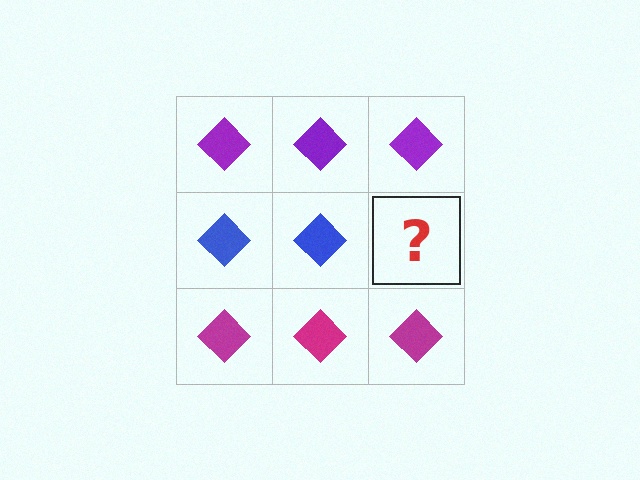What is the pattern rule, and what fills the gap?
The rule is that each row has a consistent color. The gap should be filled with a blue diamond.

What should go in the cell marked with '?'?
The missing cell should contain a blue diamond.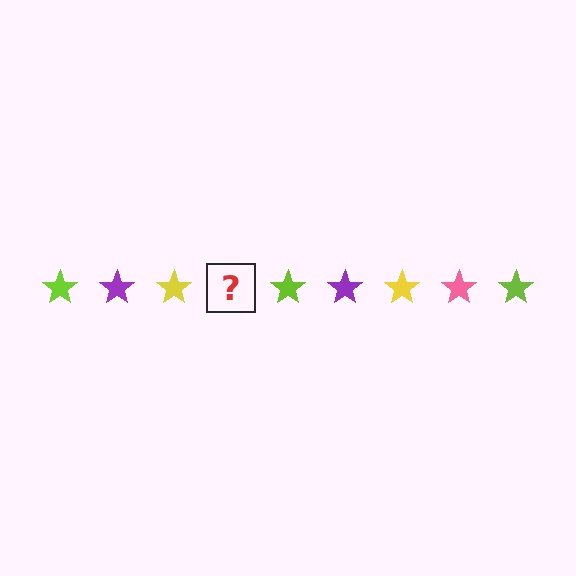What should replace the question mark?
The question mark should be replaced with a pink star.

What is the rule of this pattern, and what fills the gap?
The rule is that the pattern cycles through lime, purple, yellow, pink stars. The gap should be filled with a pink star.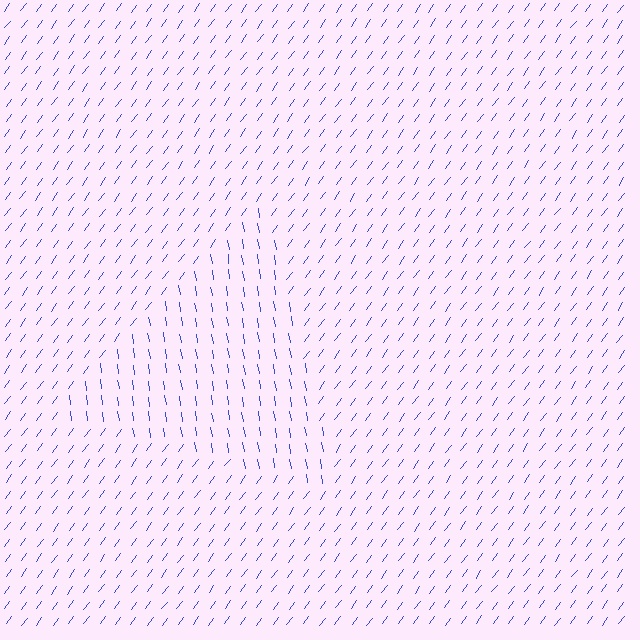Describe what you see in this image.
The image is filled with small blue line segments. A triangle region in the image has lines oriented differently from the surrounding lines, creating a visible texture boundary.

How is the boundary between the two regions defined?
The boundary is defined purely by a change in line orientation (approximately 45 degrees difference). All lines are the same color and thickness.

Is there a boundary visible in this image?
Yes, there is a texture boundary formed by a change in line orientation.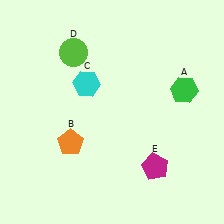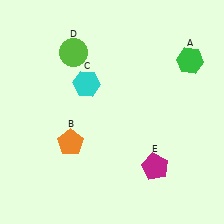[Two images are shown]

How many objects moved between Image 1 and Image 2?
1 object moved between the two images.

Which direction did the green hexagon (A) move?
The green hexagon (A) moved up.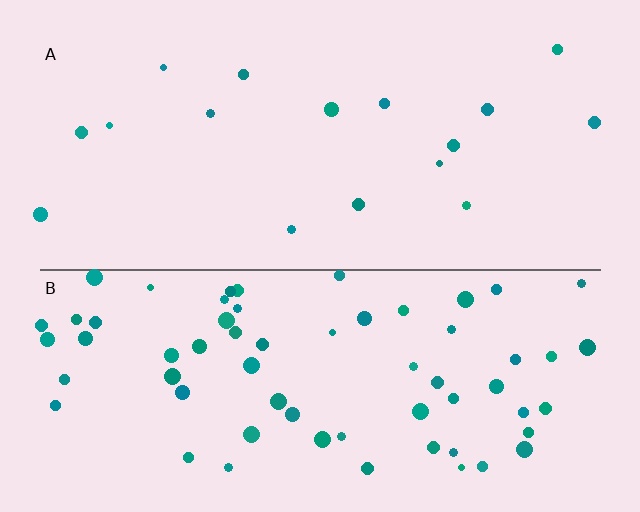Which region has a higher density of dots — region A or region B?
B (the bottom).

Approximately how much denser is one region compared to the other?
Approximately 3.8× — region B over region A.